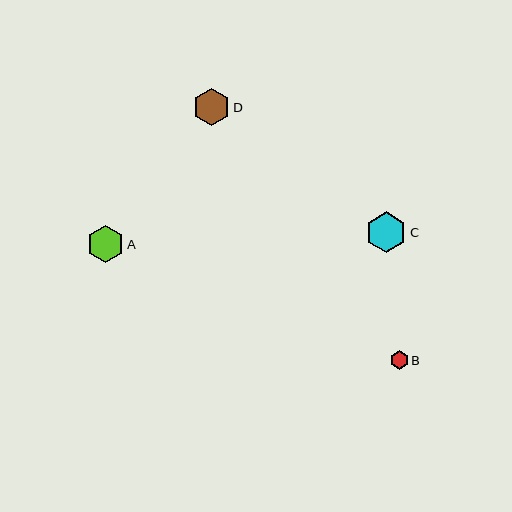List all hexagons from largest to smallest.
From largest to smallest: C, D, A, B.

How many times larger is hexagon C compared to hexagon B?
Hexagon C is approximately 2.2 times the size of hexagon B.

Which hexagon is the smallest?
Hexagon B is the smallest with a size of approximately 18 pixels.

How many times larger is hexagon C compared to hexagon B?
Hexagon C is approximately 2.2 times the size of hexagon B.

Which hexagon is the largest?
Hexagon C is the largest with a size of approximately 41 pixels.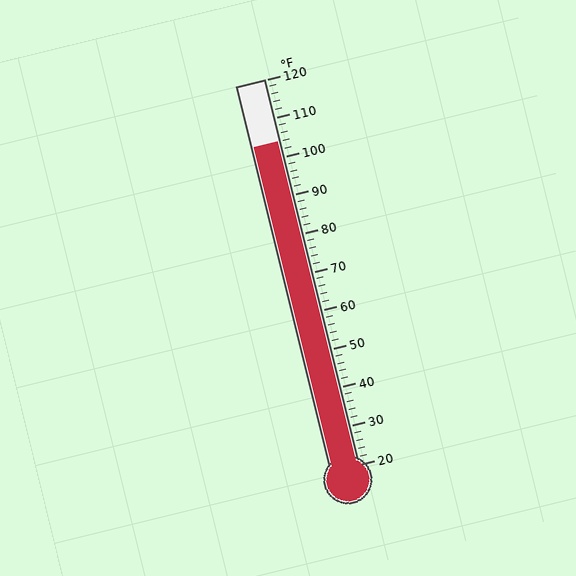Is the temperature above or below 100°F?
The temperature is above 100°F.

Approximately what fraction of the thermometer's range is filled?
The thermometer is filled to approximately 85% of its range.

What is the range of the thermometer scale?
The thermometer scale ranges from 20°F to 120°F.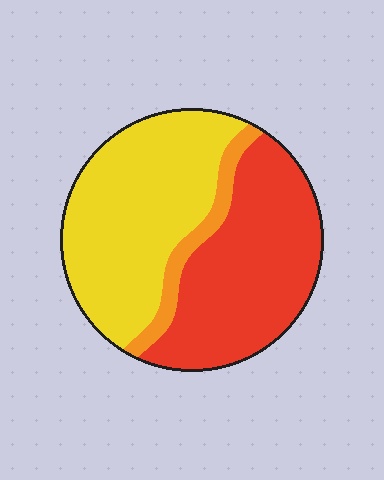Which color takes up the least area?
Orange, at roughly 10%.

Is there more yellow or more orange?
Yellow.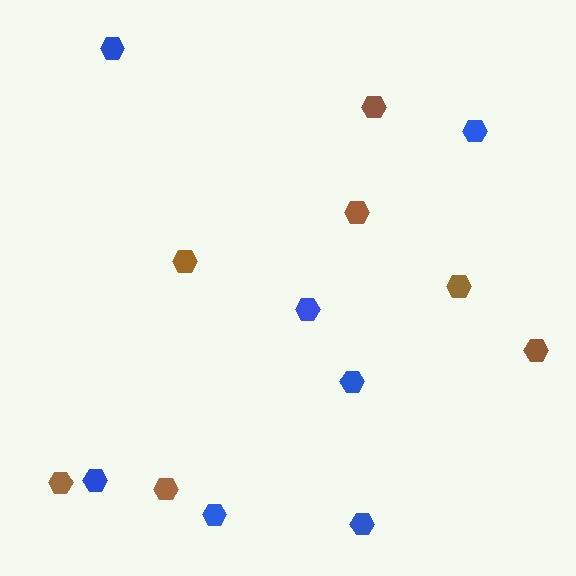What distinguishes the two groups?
There are 2 groups: one group of brown hexagons (7) and one group of blue hexagons (7).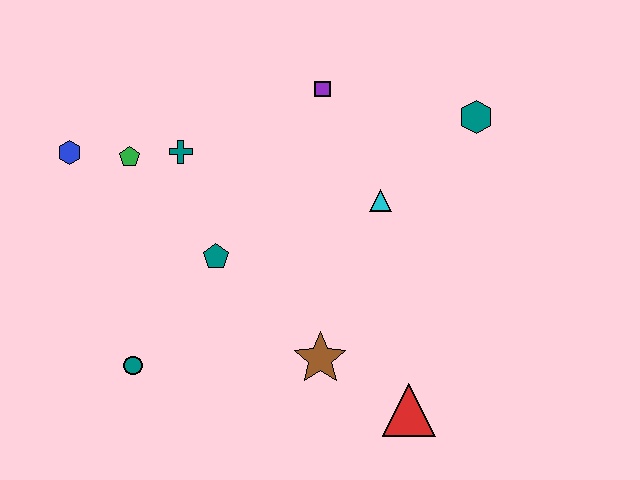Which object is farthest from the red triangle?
The blue hexagon is farthest from the red triangle.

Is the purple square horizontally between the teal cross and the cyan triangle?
Yes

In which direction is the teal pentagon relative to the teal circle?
The teal pentagon is above the teal circle.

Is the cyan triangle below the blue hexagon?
Yes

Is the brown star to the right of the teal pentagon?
Yes